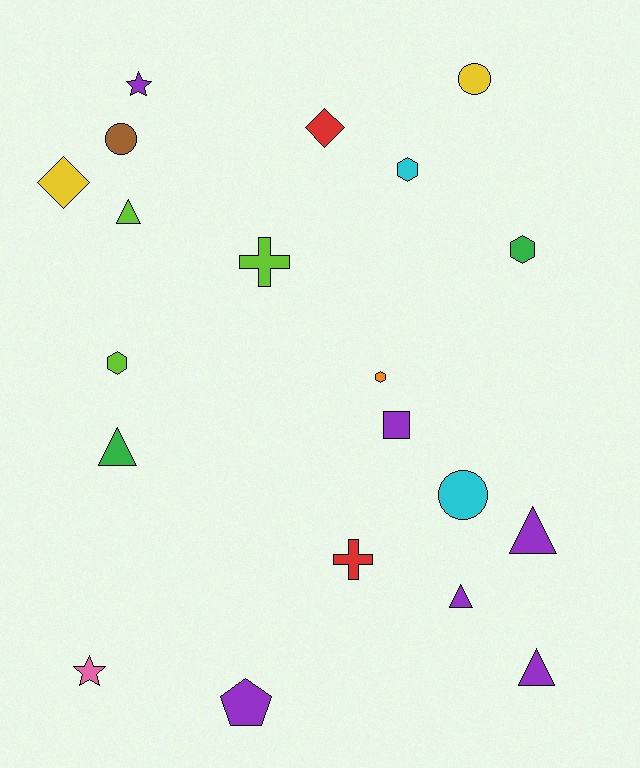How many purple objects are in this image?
There are 6 purple objects.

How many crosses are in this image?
There are 2 crosses.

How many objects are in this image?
There are 20 objects.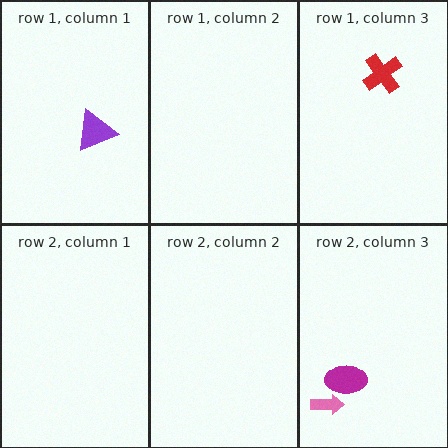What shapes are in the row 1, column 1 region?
The purple triangle.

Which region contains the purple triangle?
The row 1, column 1 region.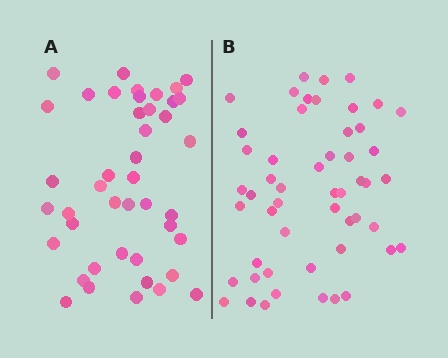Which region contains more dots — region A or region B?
Region B (the right region) has more dots.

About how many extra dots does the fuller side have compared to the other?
Region B has roughly 8 or so more dots than region A.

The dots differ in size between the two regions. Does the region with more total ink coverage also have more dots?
No. Region A has more total ink coverage because its dots are larger, but region B actually contains more individual dots. Total area can be misleading — the number of items is what matters here.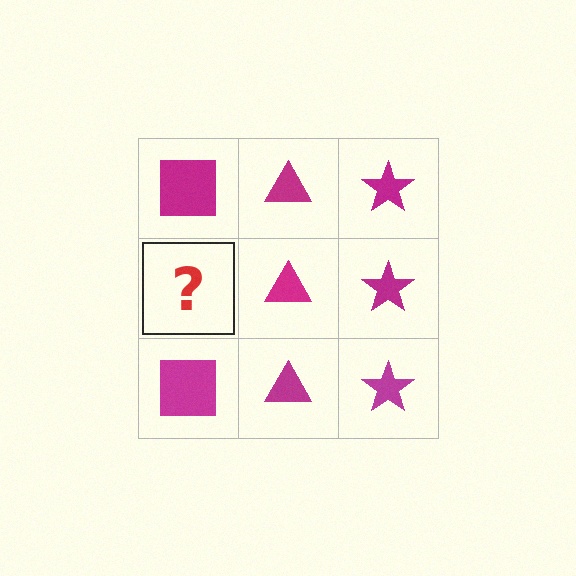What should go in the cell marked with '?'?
The missing cell should contain a magenta square.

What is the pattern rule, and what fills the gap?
The rule is that each column has a consistent shape. The gap should be filled with a magenta square.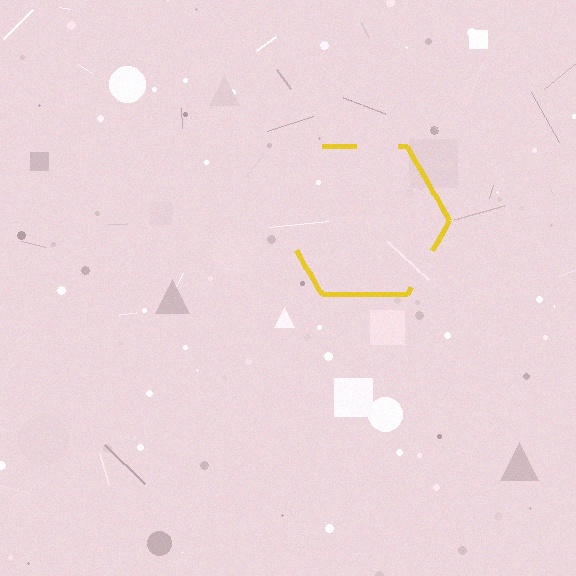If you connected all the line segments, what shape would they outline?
They would outline a hexagon.